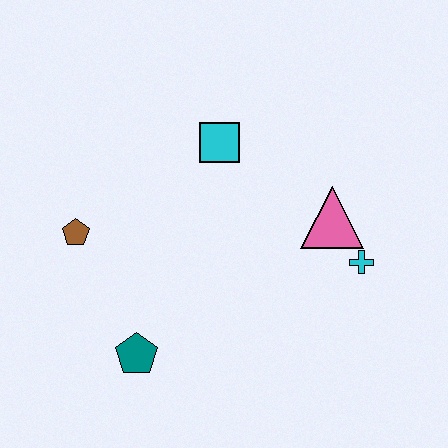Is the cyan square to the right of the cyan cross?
No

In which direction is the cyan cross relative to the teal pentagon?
The cyan cross is to the right of the teal pentagon.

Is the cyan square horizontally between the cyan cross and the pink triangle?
No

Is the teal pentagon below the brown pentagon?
Yes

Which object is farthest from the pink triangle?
The brown pentagon is farthest from the pink triangle.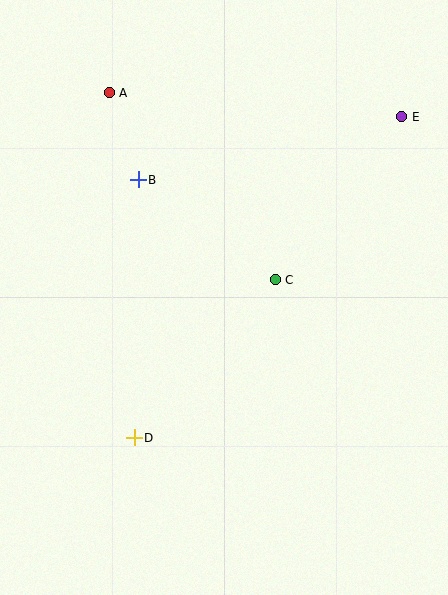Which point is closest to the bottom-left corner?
Point D is closest to the bottom-left corner.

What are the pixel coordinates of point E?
Point E is at (402, 117).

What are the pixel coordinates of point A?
Point A is at (109, 93).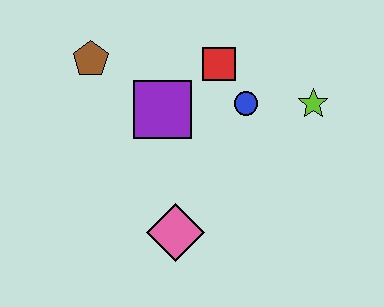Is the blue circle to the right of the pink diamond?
Yes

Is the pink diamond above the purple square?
No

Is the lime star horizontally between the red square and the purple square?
No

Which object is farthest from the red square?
The pink diamond is farthest from the red square.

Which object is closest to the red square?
The blue circle is closest to the red square.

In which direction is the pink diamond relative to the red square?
The pink diamond is below the red square.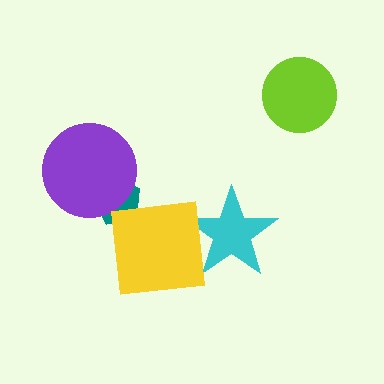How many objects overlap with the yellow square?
1 object overlaps with the yellow square.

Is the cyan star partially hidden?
Yes, it is partially covered by another shape.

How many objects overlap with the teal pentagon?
1 object overlaps with the teal pentagon.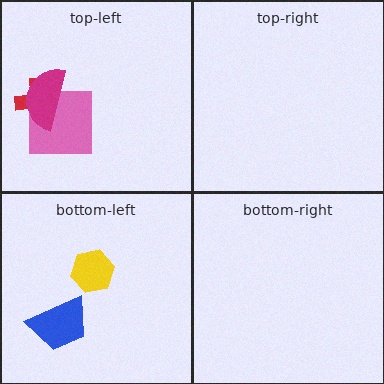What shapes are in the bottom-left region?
The yellow hexagon, the blue trapezoid.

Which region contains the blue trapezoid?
The bottom-left region.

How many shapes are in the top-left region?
3.